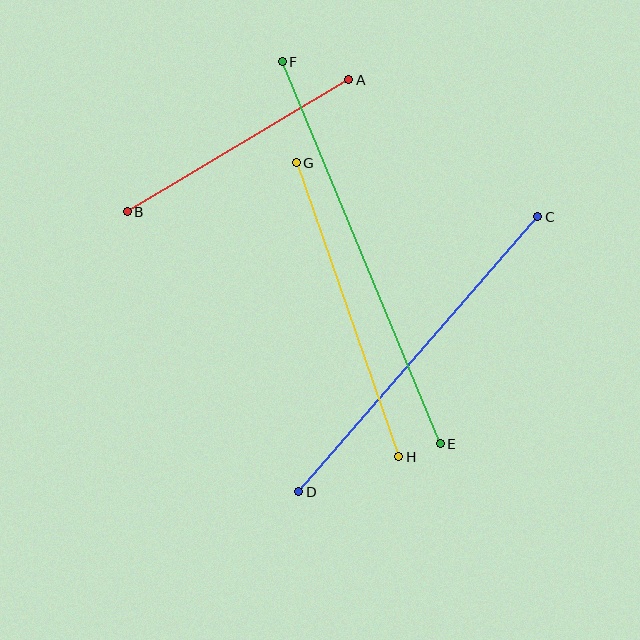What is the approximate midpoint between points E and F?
The midpoint is at approximately (361, 253) pixels.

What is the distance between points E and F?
The distance is approximately 413 pixels.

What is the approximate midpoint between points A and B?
The midpoint is at approximately (238, 146) pixels.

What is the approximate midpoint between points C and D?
The midpoint is at approximately (418, 354) pixels.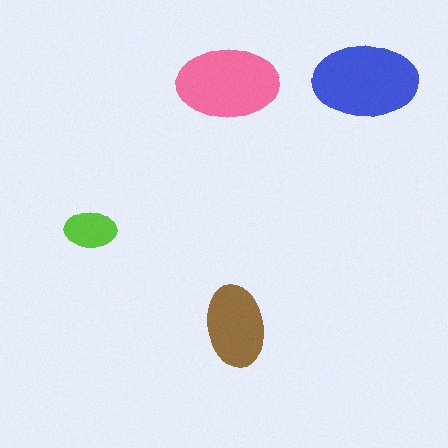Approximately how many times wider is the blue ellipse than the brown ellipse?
About 1.5 times wider.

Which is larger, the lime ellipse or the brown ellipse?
The brown one.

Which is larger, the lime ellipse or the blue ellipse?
The blue one.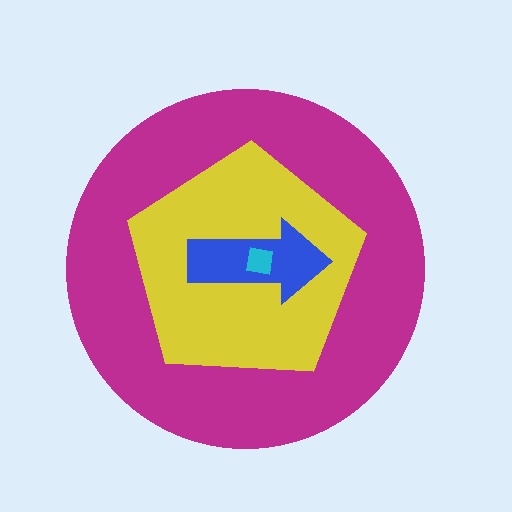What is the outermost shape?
The magenta circle.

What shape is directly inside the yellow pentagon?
The blue arrow.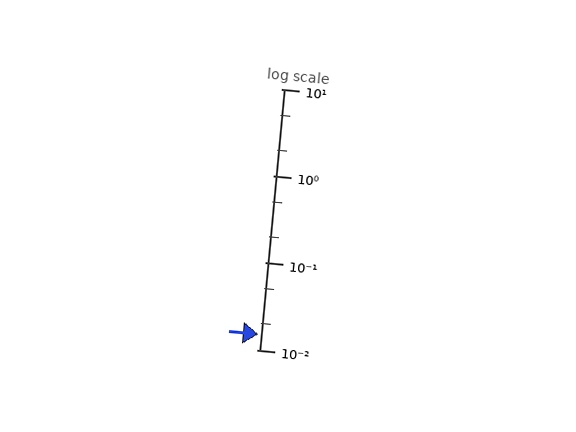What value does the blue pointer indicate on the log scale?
The pointer indicates approximately 0.015.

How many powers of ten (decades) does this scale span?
The scale spans 3 decades, from 0.01 to 10.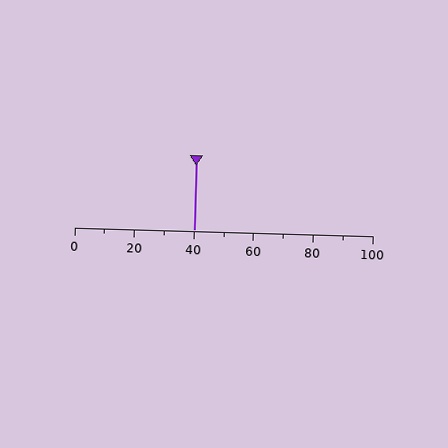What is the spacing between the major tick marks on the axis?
The major ticks are spaced 20 apart.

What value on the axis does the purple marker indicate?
The marker indicates approximately 40.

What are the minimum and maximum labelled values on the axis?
The axis runs from 0 to 100.